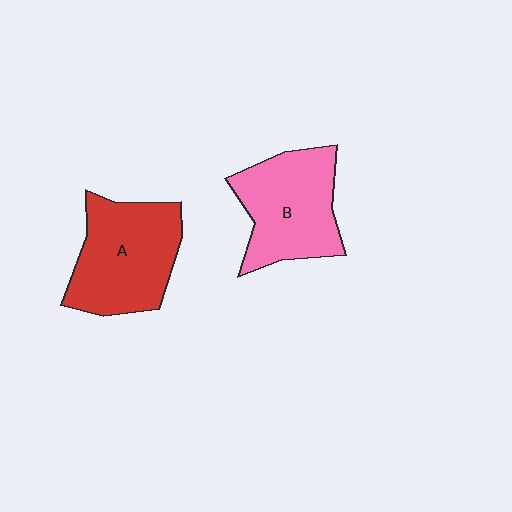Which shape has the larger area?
Shape A (red).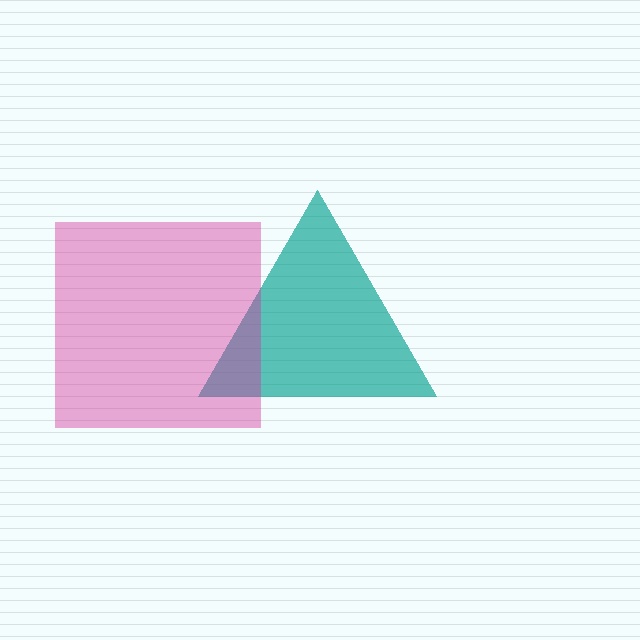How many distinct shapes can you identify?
There are 2 distinct shapes: a teal triangle, a magenta square.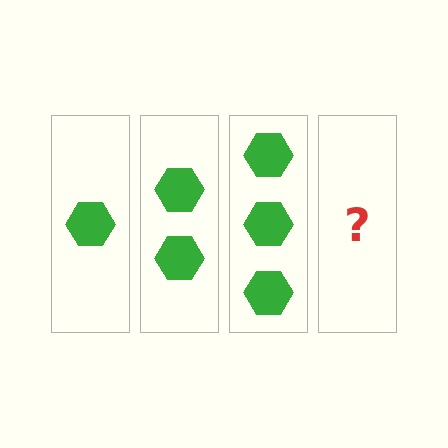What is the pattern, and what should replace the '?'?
The pattern is that each step adds one more hexagon. The '?' should be 4 hexagons.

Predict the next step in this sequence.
The next step is 4 hexagons.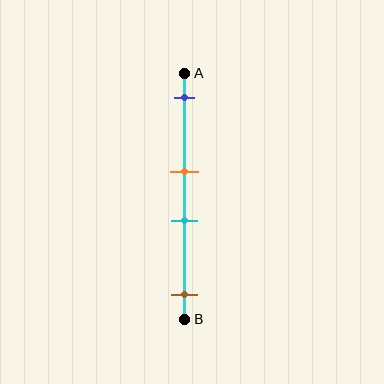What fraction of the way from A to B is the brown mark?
The brown mark is approximately 90% (0.9) of the way from A to B.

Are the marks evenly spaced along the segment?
No, the marks are not evenly spaced.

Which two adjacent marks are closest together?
The orange and cyan marks are the closest adjacent pair.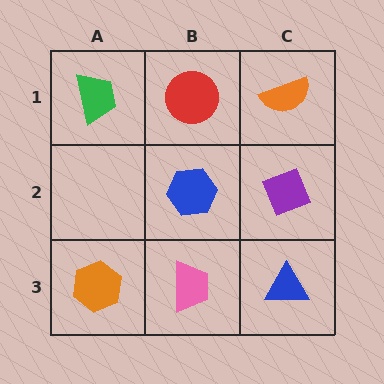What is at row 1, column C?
An orange semicircle.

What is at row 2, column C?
A purple diamond.